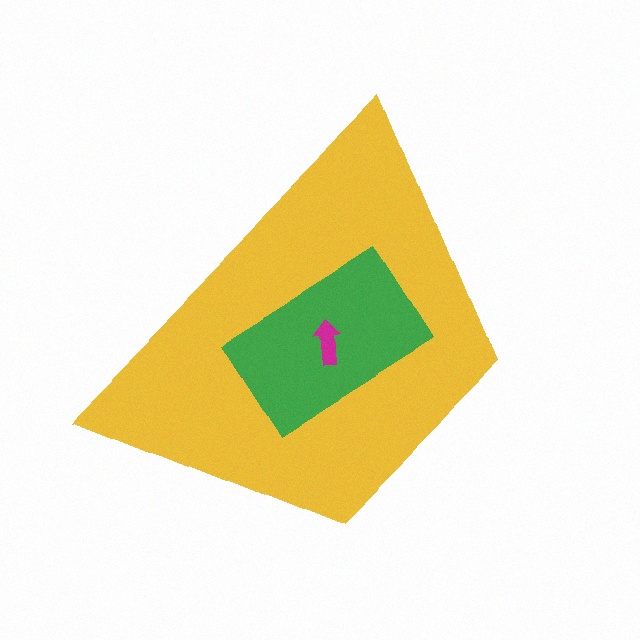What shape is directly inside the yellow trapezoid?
The green rectangle.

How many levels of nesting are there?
3.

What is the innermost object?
The magenta arrow.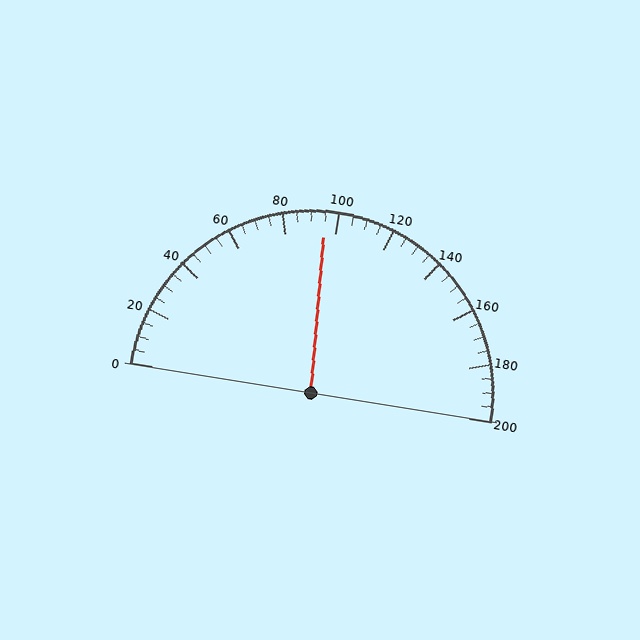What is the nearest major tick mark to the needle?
The nearest major tick mark is 100.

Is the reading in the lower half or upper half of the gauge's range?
The reading is in the lower half of the range (0 to 200).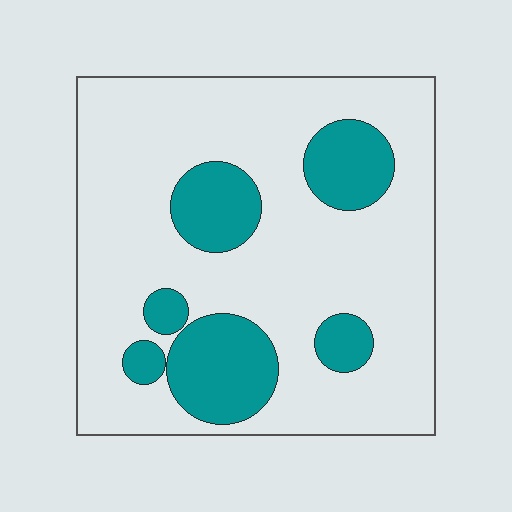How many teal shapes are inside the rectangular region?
6.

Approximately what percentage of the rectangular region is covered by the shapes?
Approximately 25%.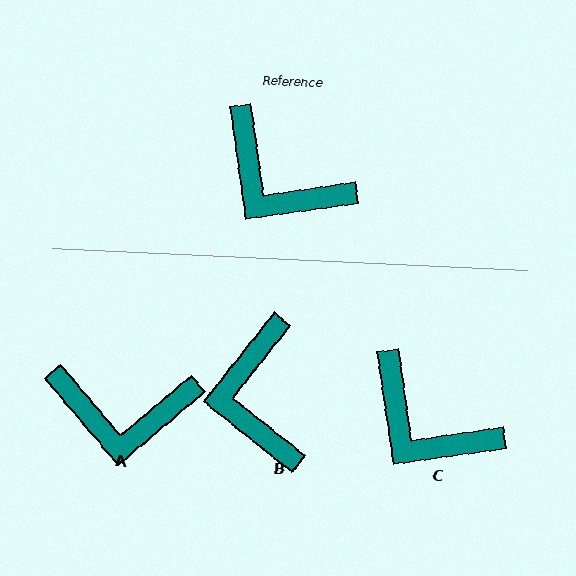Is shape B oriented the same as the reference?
No, it is off by about 47 degrees.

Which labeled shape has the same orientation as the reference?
C.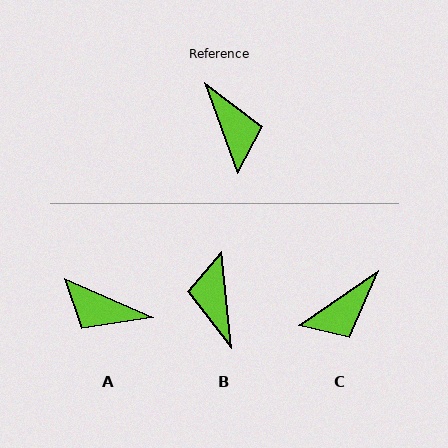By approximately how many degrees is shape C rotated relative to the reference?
Approximately 75 degrees clockwise.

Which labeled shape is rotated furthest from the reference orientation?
B, about 166 degrees away.